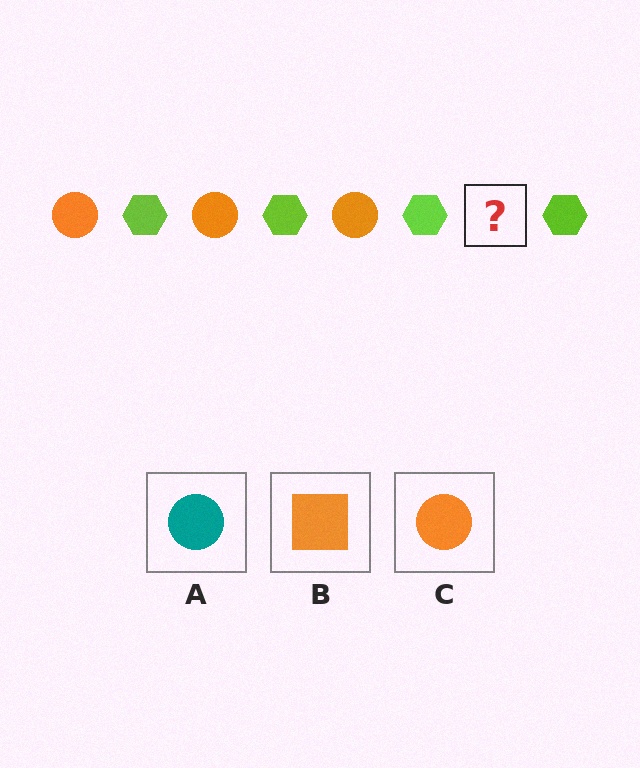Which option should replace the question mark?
Option C.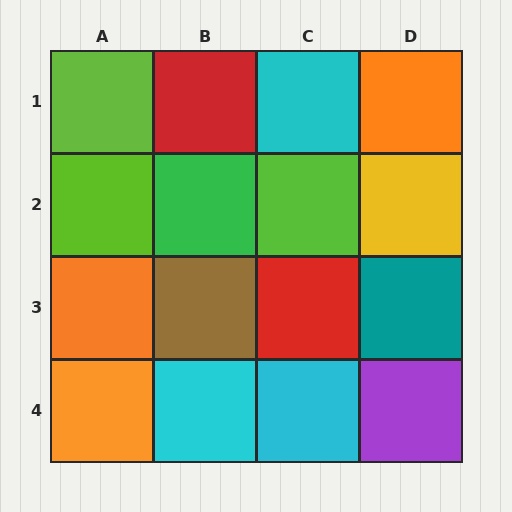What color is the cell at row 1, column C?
Cyan.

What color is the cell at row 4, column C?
Cyan.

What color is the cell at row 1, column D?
Orange.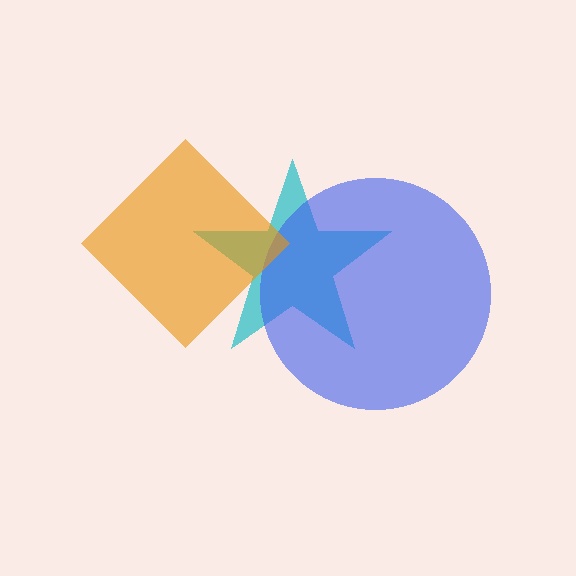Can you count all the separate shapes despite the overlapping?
Yes, there are 3 separate shapes.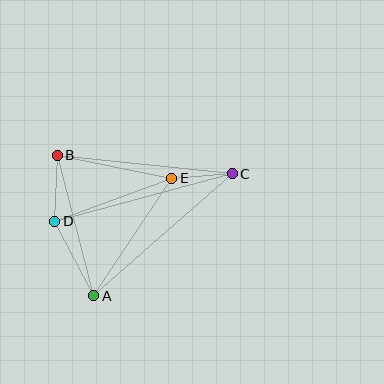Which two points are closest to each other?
Points C and E are closest to each other.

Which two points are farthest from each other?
Points A and C are farthest from each other.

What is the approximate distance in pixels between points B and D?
The distance between B and D is approximately 66 pixels.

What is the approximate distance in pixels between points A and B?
The distance between A and B is approximately 145 pixels.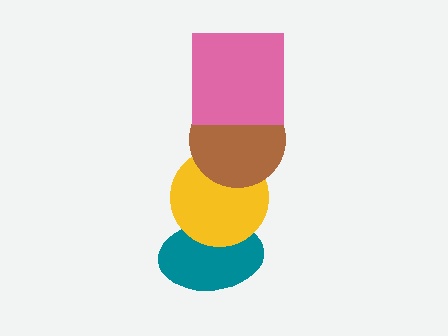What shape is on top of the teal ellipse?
The yellow circle is on top of the teal ellipse.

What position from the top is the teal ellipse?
The teal ellipse is 4th from the top.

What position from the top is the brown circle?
The brown circle is 2nd from the top.